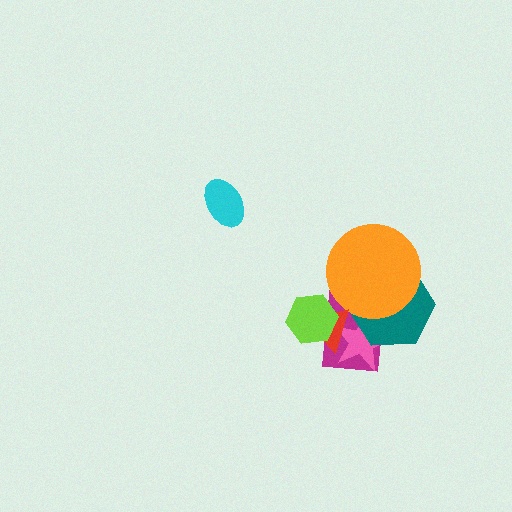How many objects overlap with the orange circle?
2 objects overlap with the orange circle.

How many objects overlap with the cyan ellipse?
0 objects overlap with the cyan ellipse.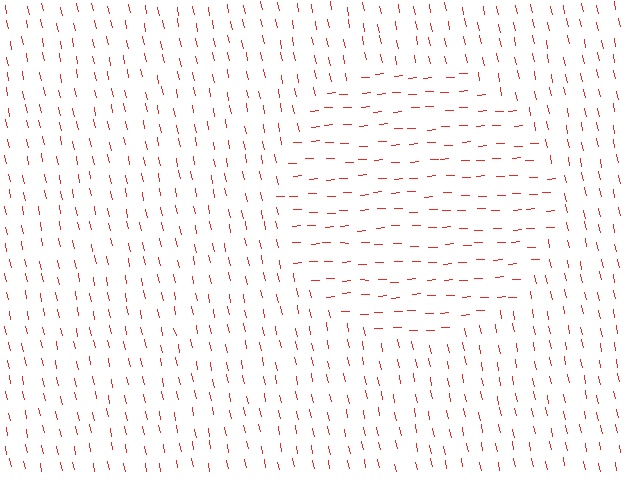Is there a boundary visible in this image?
Yes, there is a texture boundary formed by a change in line orientation.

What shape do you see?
I see a circle.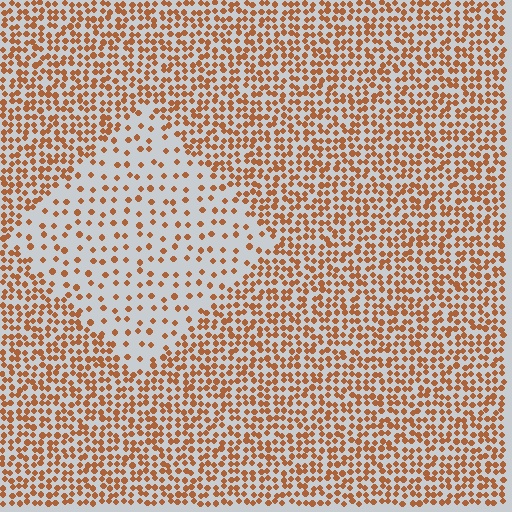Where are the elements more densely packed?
The elements are more densely packed outside the diamond boundary.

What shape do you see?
I see a diamond.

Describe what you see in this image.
The image contains small brown elements arranged at two different densities. A diamond-shaped region is visible where the elements are less densely packed than the surrounding area.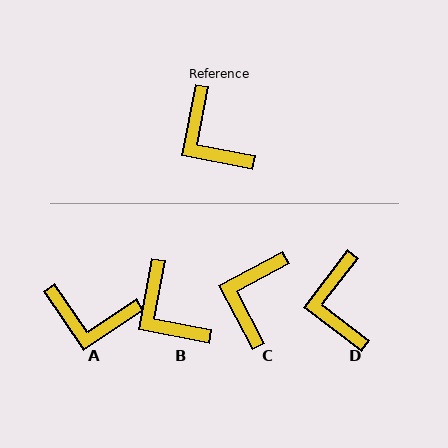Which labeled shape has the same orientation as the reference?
B.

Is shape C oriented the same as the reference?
No, it is off by about 51 degrees.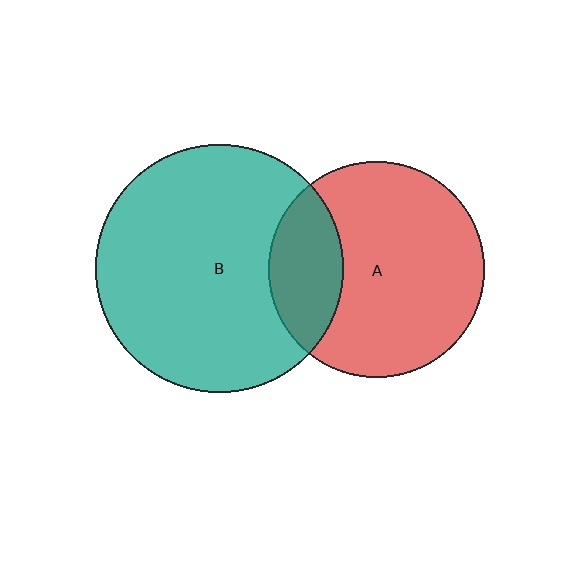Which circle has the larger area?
Circle B (teal).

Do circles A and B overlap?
Yes.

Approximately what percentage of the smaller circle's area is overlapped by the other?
Approximately 25%.